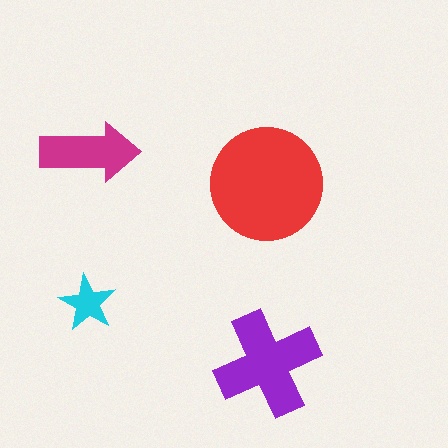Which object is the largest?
The red circle.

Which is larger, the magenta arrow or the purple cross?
The purple cross.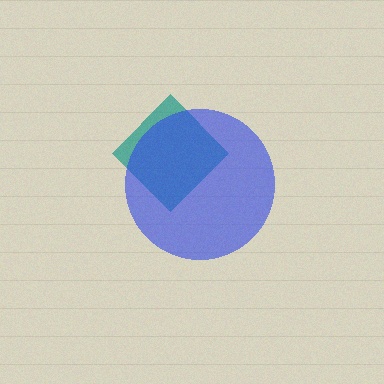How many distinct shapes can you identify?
There are 2 distinct shapes: a teal diamond, a blue circle.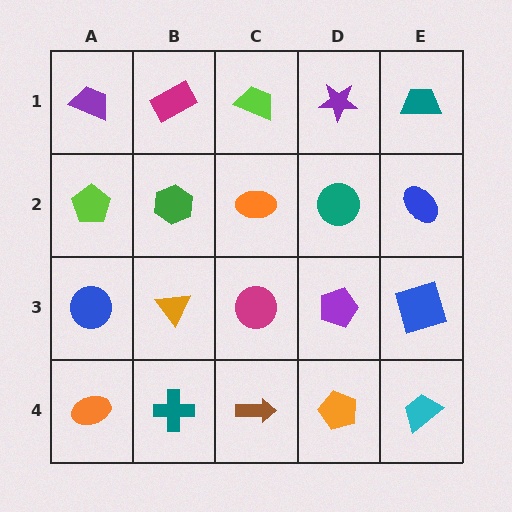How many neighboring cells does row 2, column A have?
3.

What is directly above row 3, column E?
A blue ellipse.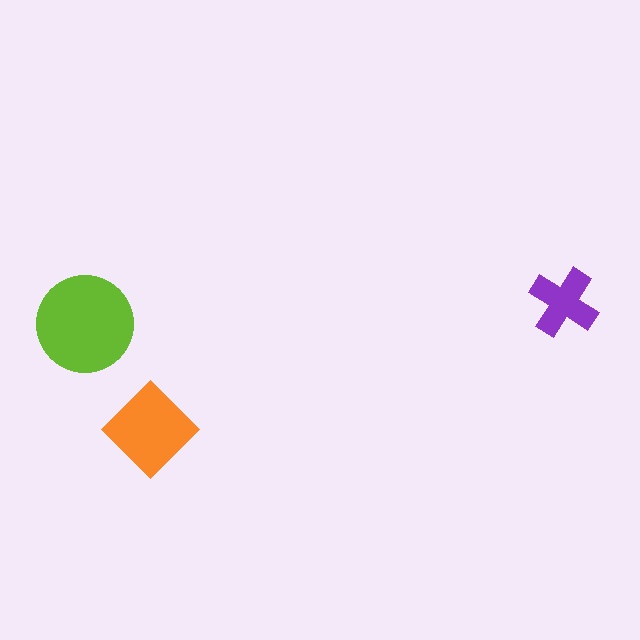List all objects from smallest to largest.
The purple cross, the orange diamond, the lime circle.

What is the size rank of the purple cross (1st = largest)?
3rd.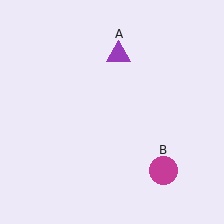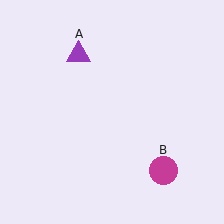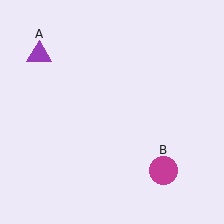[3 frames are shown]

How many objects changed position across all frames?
1 object changed position: purple triangle (object A).